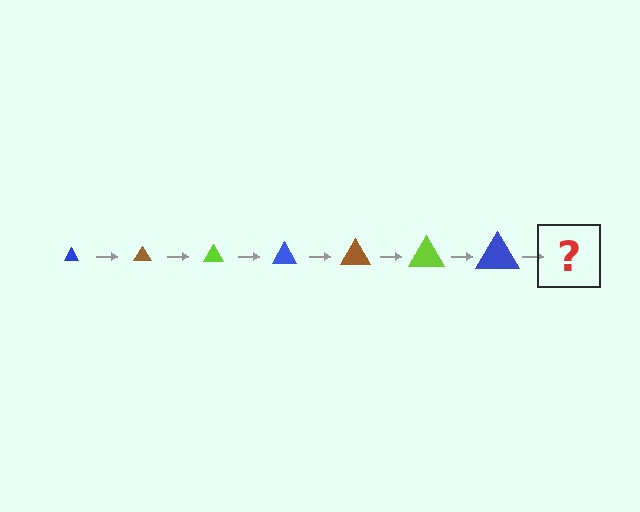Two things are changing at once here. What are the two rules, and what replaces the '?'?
The two rules are that the triangle grows larger each step and the color cycles through blue, brown, and lime. The '?' should be a brown triangle, larger than the previous one.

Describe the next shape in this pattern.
It should be a brown triangle, larger than the previous one.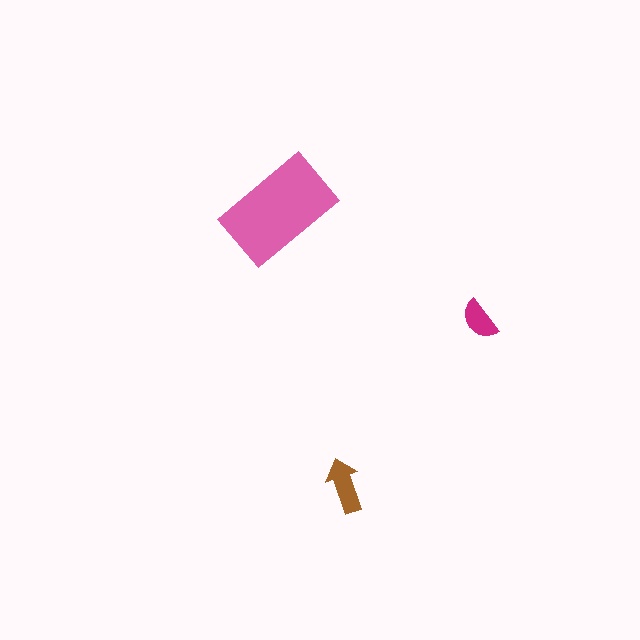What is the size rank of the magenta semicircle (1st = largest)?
3rd.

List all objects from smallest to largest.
The magenta semicircle, the brown arrow, the pink rectangle.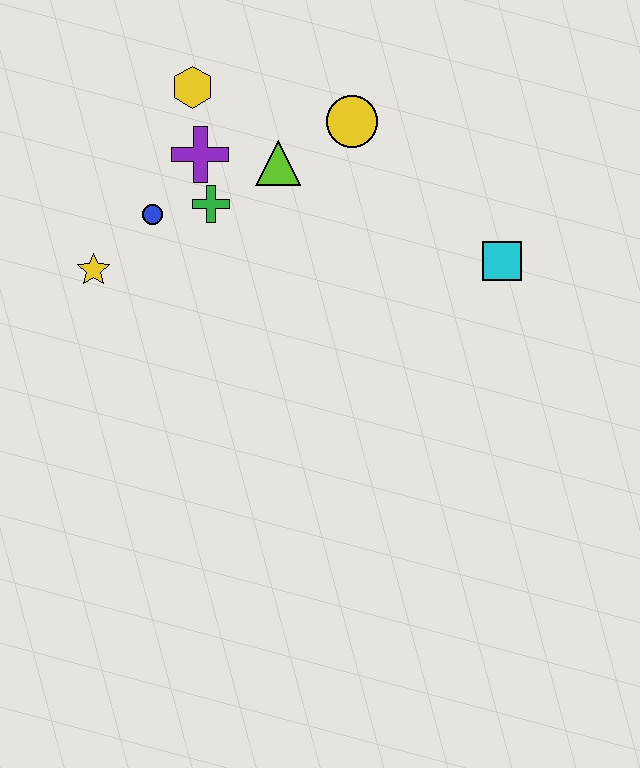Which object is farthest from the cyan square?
The yellow star is farthest from the cyan square.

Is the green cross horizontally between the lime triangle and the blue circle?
Yes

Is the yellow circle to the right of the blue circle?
Yes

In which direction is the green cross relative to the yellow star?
The green cross is to the right of the yellow star.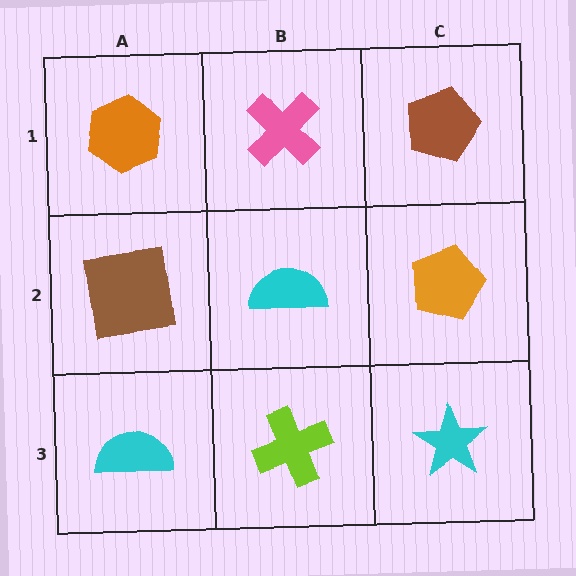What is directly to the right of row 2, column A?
A cyan semicircle.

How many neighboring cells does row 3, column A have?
2.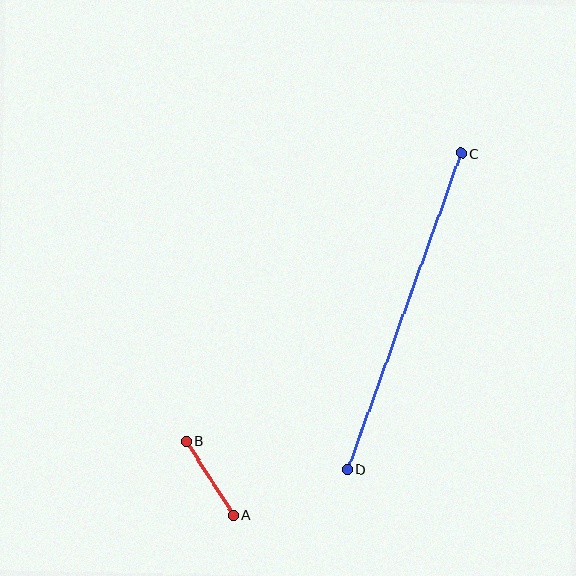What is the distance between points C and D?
The distance is approximately 336 pixels.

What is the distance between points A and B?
The distance is approximately 88 pixels.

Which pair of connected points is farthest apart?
Points C and D are farthest apart.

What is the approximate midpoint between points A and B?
The midpoint is at approximately (210, 478) pixels.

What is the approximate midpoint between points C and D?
The midpoint is at approximately (404, 311) pixels.